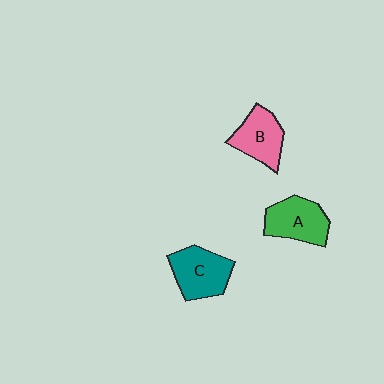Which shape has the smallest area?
Shape B (pink).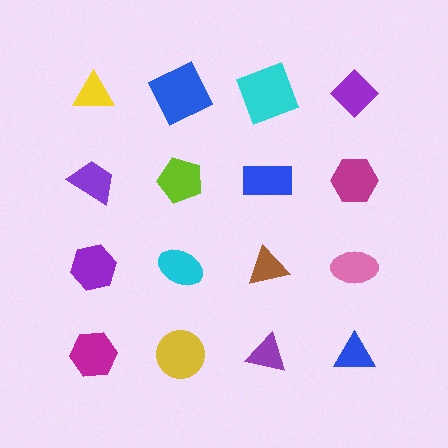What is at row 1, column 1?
A yellow triangle.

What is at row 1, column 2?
A blue square.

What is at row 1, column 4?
A purple diamond.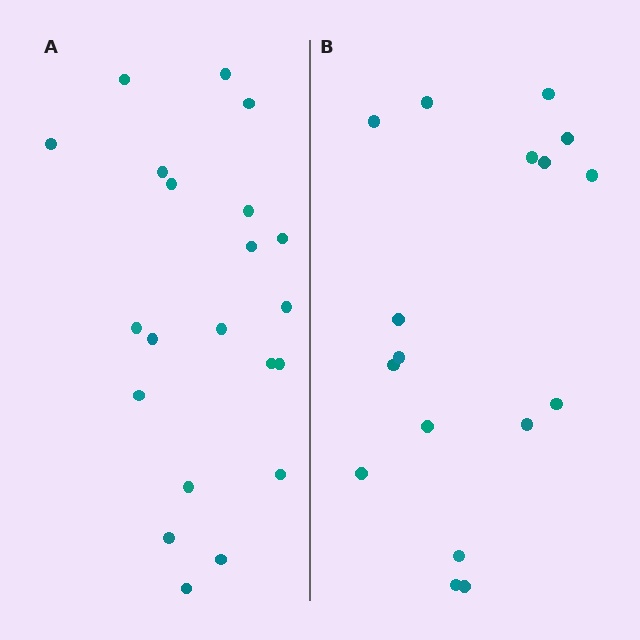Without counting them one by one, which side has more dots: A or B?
Region A (the left region) has more dots.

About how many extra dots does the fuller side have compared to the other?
Region A has about 4 more dots than region B.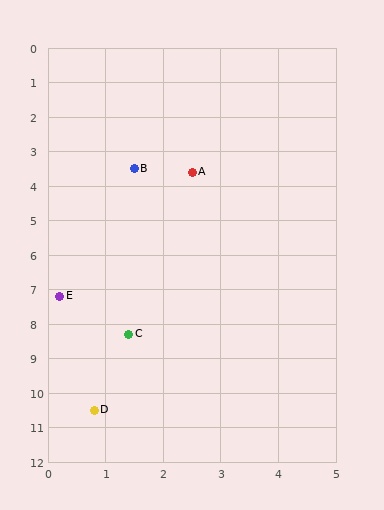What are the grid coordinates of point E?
Point E is at approximately (0.2, 7.2).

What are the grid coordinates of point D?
Point D is at approximately (0.8, 10.5).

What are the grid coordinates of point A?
Point A is at approximately (2.5, 3.6).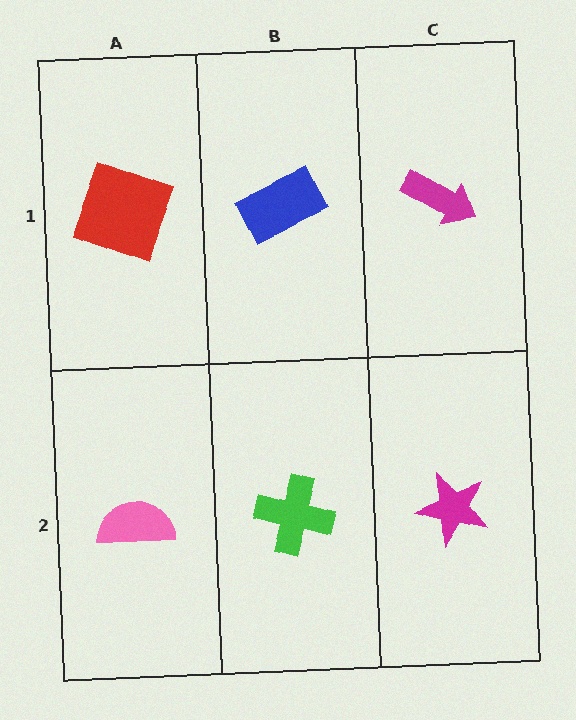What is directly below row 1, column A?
A pink semicircle.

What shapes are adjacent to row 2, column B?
A blue rectangle (row 1, column B), a pink semicircle (row 2, column A), a magenta star (row 2, column C).